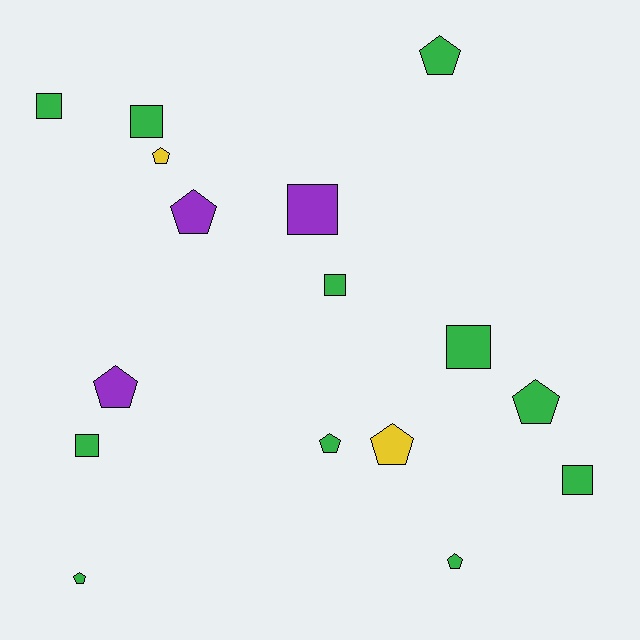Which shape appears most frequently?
Pentagon, with 9 objects.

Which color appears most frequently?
Green, with 11 objects.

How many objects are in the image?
There are 16 objects.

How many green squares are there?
There are 6 green squares.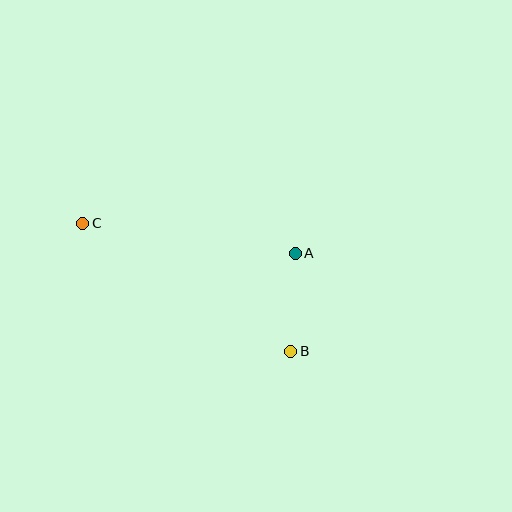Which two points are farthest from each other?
Points B and C are farthest from each other.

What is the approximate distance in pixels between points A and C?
The distance between A and C is approximately 215 pixels.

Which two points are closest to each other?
Points A and B are closest to each other.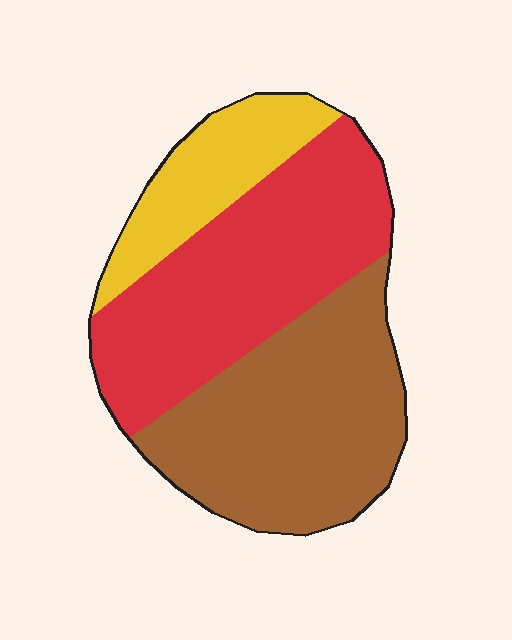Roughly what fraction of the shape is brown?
Brown covers 41% of the shape.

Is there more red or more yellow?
Red.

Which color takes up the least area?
Yellow, at roughly 15%.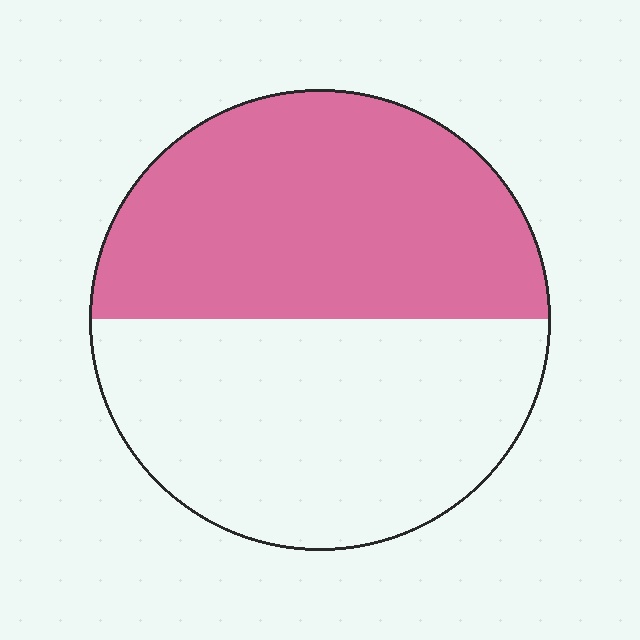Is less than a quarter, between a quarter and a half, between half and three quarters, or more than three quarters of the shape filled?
Between a quarter and a half.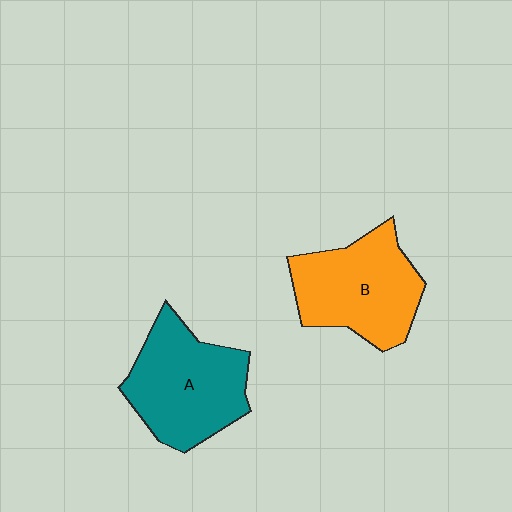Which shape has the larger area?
Shape A (teal).